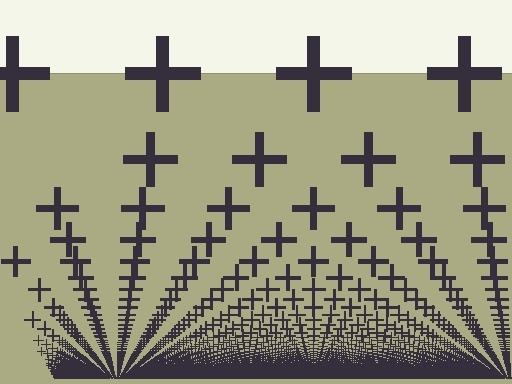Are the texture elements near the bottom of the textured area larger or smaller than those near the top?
Smaller. The gradient is inverted — elements near the bottom are smaller and denser.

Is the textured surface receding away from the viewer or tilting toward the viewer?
The surface appears to tilt toward the viewer. Texture elements get larger and sparser toward the top.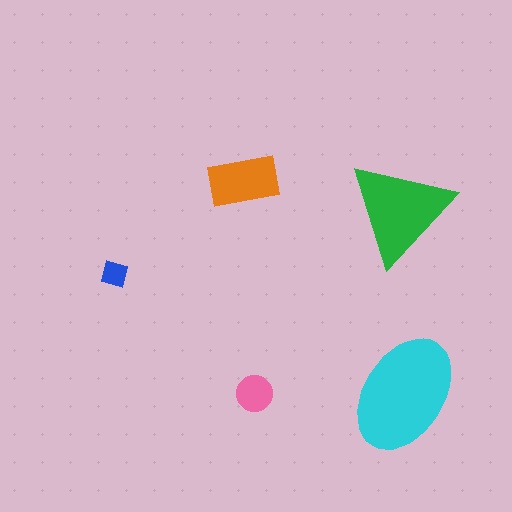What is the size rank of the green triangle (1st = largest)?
2nd.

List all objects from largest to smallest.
The cyan ellipse, the green triangle, the orange rectangle, the pink circle, the blue square.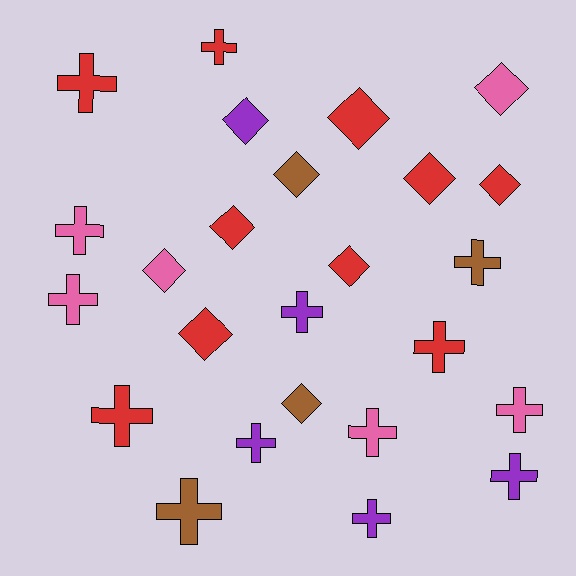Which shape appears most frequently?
Cross, with 14 objects.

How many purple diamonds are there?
There is 1 purple diamond.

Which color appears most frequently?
Red, with 10 objects.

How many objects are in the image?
There are 25 objects.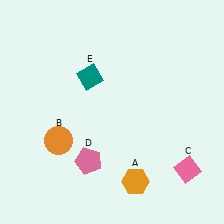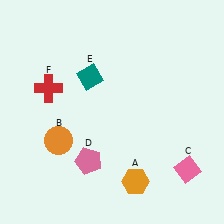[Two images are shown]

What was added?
A red cross (F) was added in Image 2.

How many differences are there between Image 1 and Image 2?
There is 1 difference between the two images.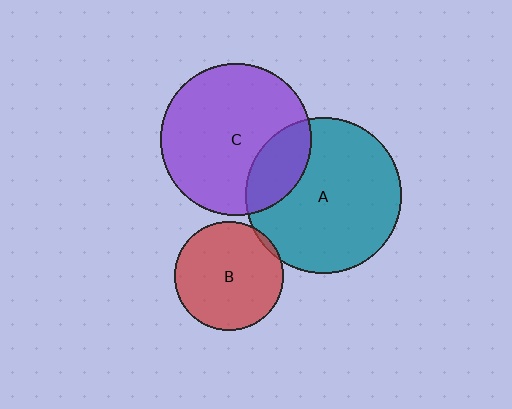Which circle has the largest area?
Circle A (teal).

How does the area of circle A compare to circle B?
Approximately 2.0 times.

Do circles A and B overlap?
Yes.